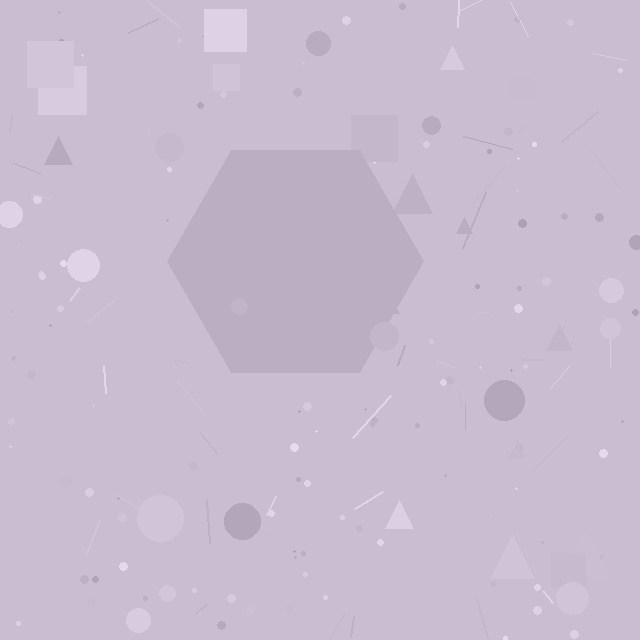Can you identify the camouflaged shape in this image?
The camouflaged shape is a hexagon.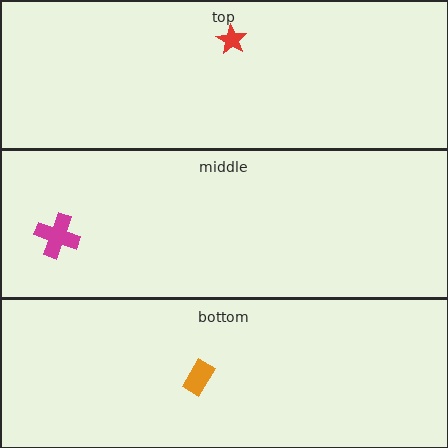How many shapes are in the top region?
1.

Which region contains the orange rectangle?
The bottom region.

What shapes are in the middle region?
The magenta cross.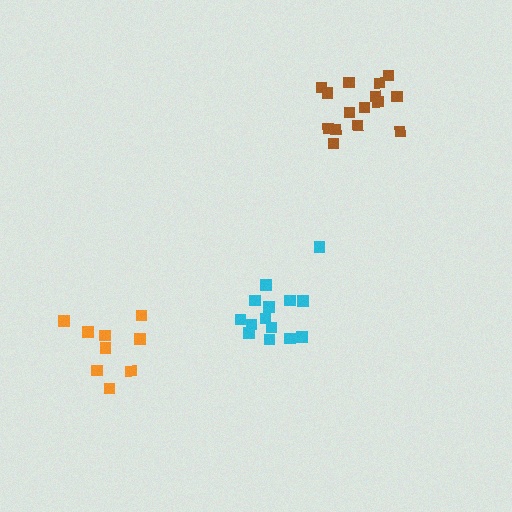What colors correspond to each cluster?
The clusters are colored: brown, cyan, orange.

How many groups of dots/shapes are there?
There are 3 groups.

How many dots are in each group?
Group 1: 15 dots, Group 2: 14 dots, Group 3: 9 dots (38 total).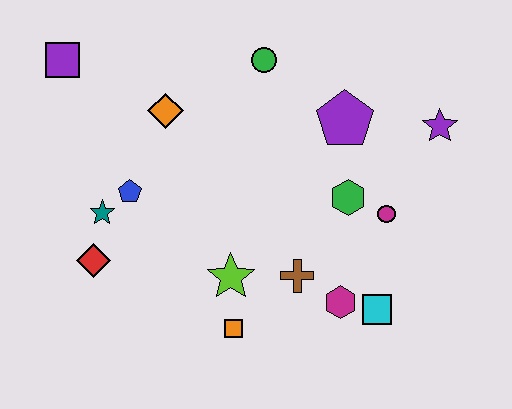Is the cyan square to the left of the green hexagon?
No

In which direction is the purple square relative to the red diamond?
The purple square is above the red diamond.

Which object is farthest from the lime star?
The purple square is farthest from the lime star.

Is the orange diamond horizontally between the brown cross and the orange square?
No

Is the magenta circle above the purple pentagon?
No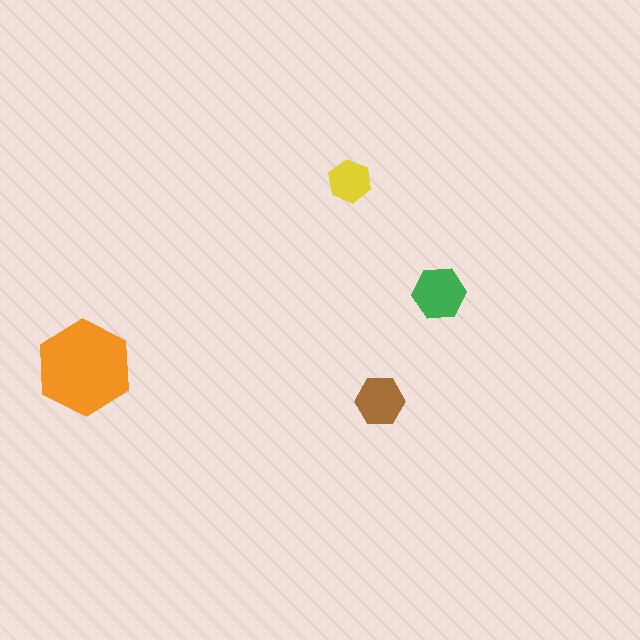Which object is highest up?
The yellow hexagon is topmost.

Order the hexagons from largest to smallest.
the orange one, the green one, the brown one, the yellow one.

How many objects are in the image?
There are 4 objects in the image.